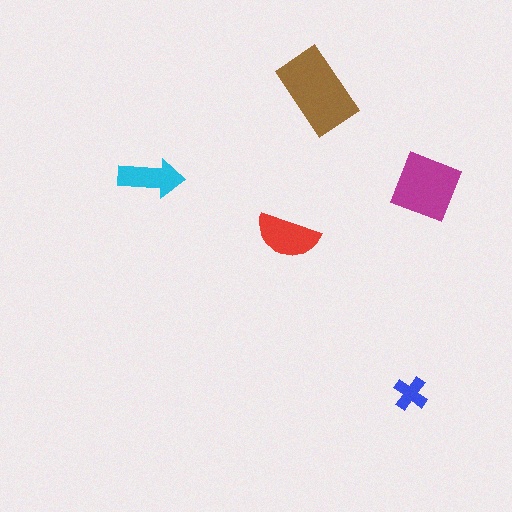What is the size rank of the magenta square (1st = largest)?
2nd.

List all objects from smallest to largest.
The blue cross, the cyan arrow, the red semicircle, the magenta square, the brown rectangle.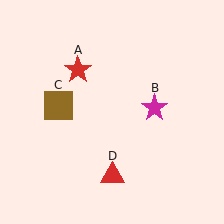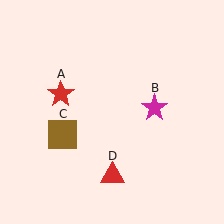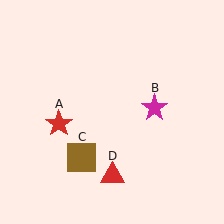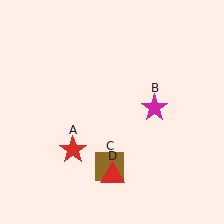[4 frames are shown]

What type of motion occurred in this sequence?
The red star (object A), brown square (object C) rotated counterclockwise around the center of the scene.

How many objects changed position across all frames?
2 objects changed position: red star (object A), brown square (object C).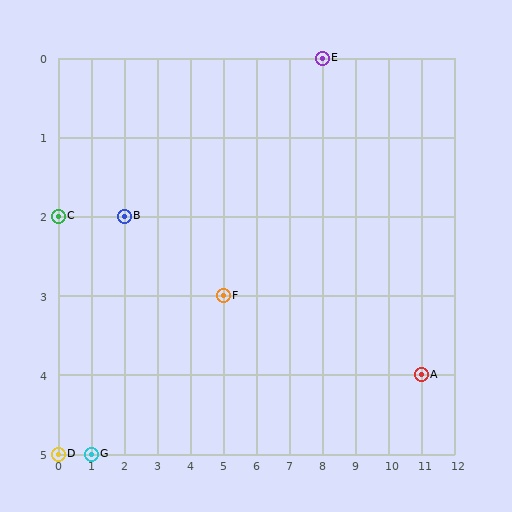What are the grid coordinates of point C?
Point C is at grid coordinates (0, 2).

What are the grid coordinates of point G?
Point G is at grid coordinates (1, 5).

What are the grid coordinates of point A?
Point A is at grid coordinates (11, 4).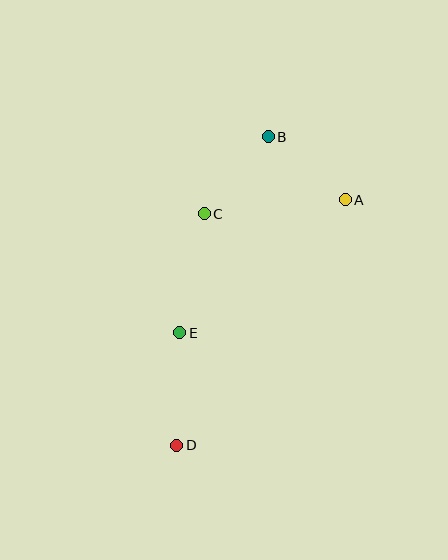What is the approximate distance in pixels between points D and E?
The distance between D and E is approximately 113 pixels.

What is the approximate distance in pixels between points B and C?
The distance between B and C is approximately 100 pixels.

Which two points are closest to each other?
Points A and B are closest to each other.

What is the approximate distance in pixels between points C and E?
The distance between C and E is approximately 121 pixels.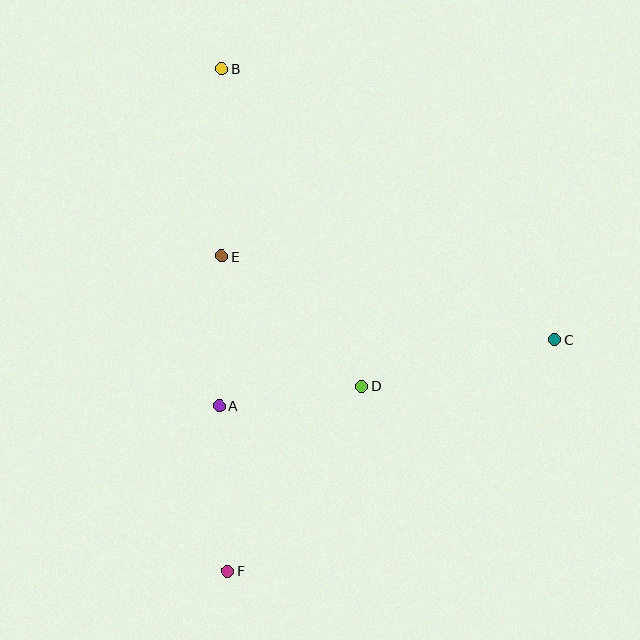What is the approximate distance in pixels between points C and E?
The distance between C and E is approximately 343 pixels.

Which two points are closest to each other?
Points A and D are closest to each other.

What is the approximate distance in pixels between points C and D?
The distance between C and D is approximately 198 pixels.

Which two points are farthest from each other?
Points B and F are farthest from each other.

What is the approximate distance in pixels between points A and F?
The distance between A and F is approximately 165 pixels.